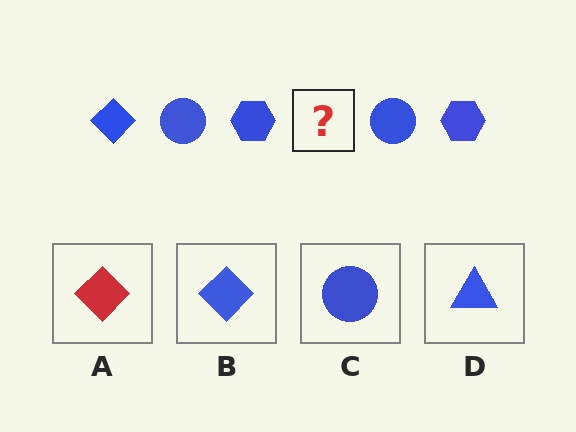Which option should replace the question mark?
Option B.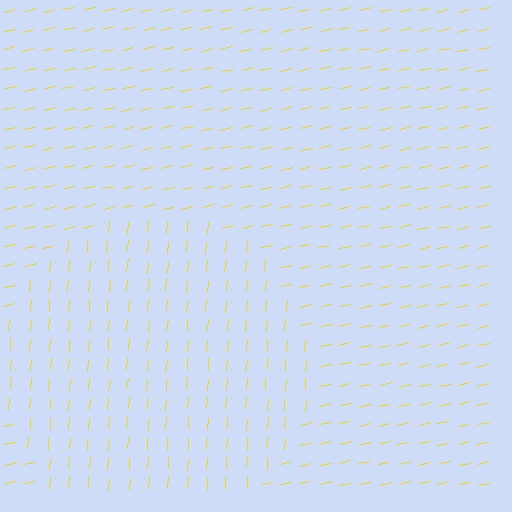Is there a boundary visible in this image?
Yes, there is a texture boundary formed by a change in line orientation.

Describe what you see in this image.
The image is filled with small yellow line segments. A circle region in the image has lines oriented differently from the surrounding lines, creating a visible texture boundary.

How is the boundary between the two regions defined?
The boundary is defined purely by a change in line orientation (approximately 73 degrees difference). All lines are the same color and thickness.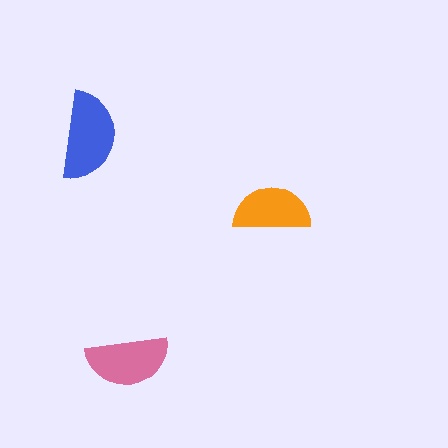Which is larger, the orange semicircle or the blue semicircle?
The blue one.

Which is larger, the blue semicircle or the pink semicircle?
The blue one.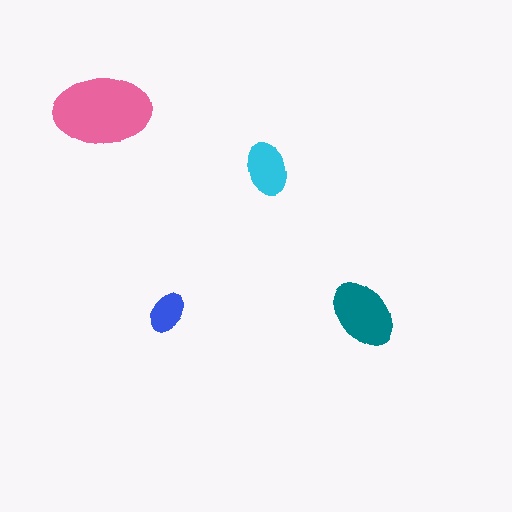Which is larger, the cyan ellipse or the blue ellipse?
The cyan one.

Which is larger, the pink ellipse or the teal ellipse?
The pink one.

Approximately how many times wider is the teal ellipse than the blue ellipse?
About 1.5 times wider.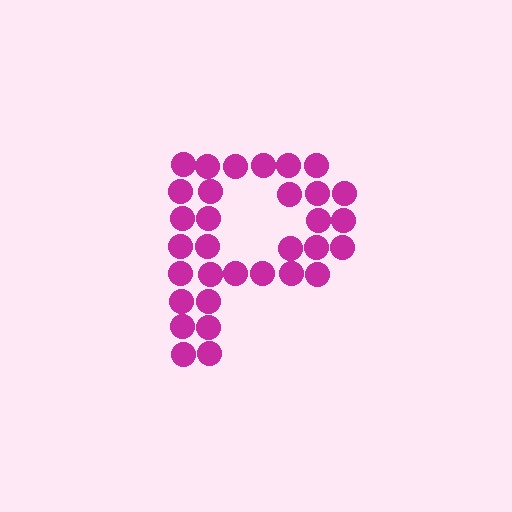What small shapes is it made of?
It is made of small circles.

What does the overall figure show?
The overall figure shows the letter P.